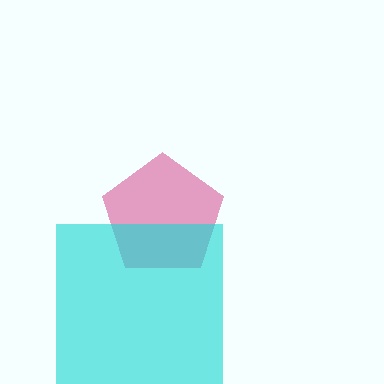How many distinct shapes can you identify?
There are 2 distinct shapes: a pink pentagon, a cyan square.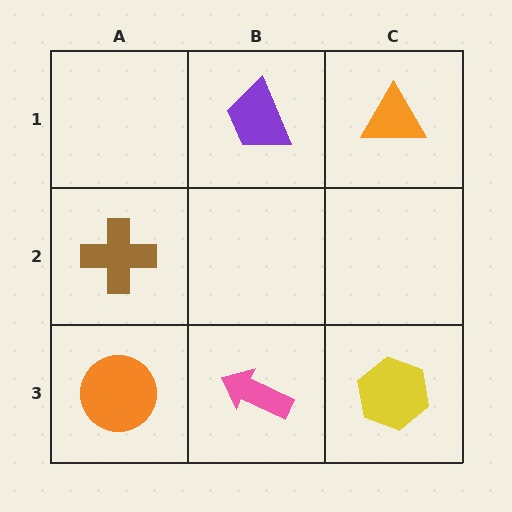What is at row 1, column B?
A purple trapezoid.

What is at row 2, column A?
A brown cross.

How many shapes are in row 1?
2 shapes.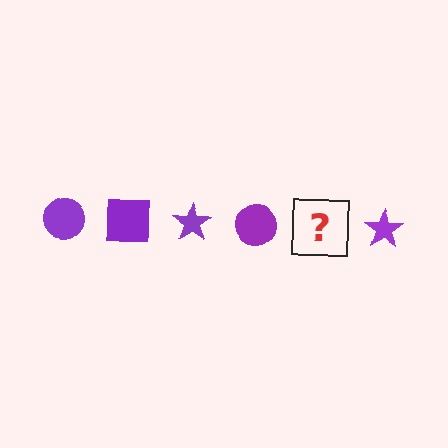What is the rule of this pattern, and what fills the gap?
The rule is that the pattern cycles through circle, square, star shapes in purple. The gap should be filled with a purple square.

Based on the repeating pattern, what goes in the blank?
The blank should be a purple square.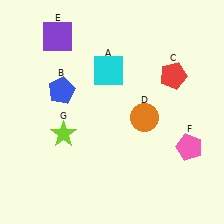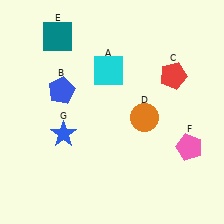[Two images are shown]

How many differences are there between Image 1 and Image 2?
There are 2 differences between the two images.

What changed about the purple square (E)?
In Image 1, E is purple. In Image 2, it changed to teal.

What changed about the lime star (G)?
In Image 1, G is lime. In Image 2, it changed to blue.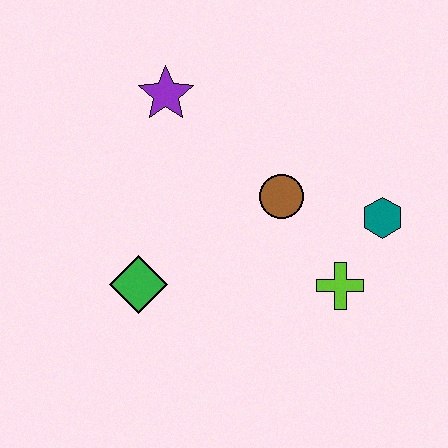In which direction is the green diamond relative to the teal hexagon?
The green diamond is to the left of the teal hexagon.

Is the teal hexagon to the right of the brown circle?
Yes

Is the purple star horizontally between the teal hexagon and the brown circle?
No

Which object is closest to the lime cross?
The teal hexagon is closest to the lime cross.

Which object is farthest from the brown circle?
The green diamond is farthest from the brown circle.